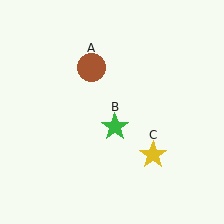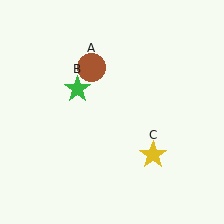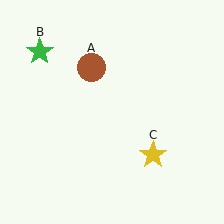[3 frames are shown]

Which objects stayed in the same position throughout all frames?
Brown circle (object A) and yellow star (object C) remained stationary.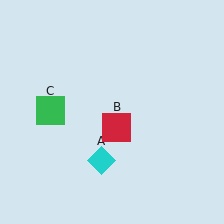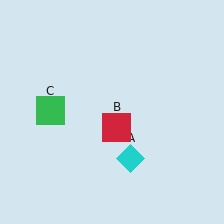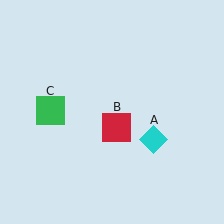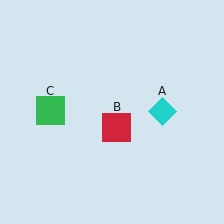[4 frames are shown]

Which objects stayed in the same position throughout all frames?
Red square (object B) and green square (object C) remained stationary.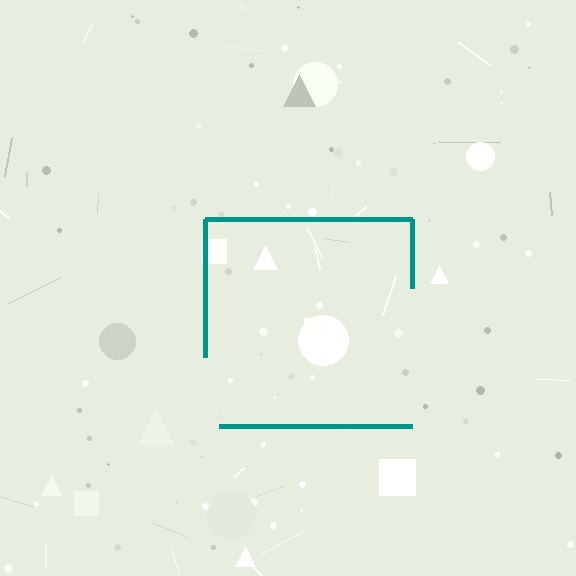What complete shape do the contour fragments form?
The contour fragments form a square.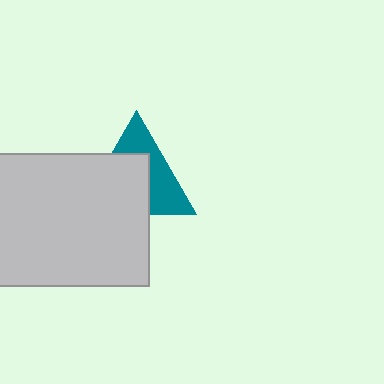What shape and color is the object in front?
The object in front is a light gray rectangle.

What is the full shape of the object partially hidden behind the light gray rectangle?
The partially hidden object is a teal triangle.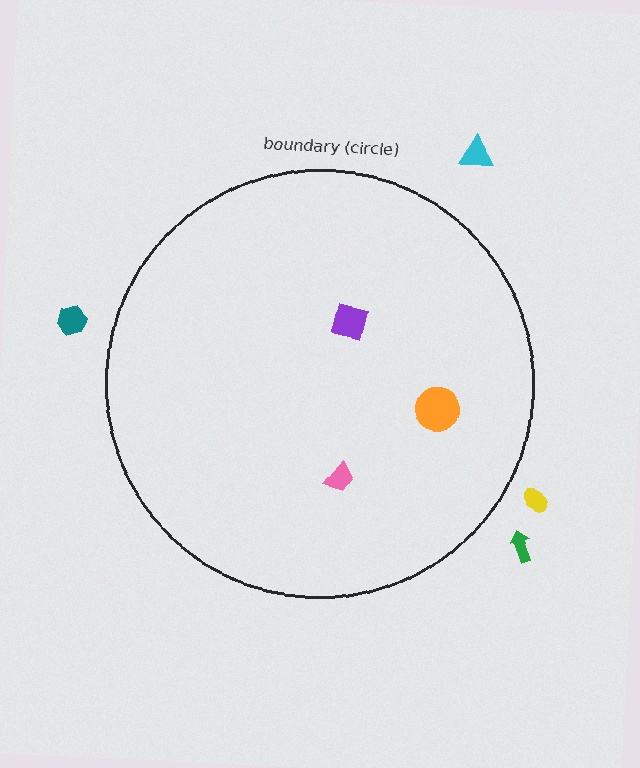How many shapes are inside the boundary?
3 inside, 4 outside.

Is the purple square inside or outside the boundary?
Inside.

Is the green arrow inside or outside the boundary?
Outside.